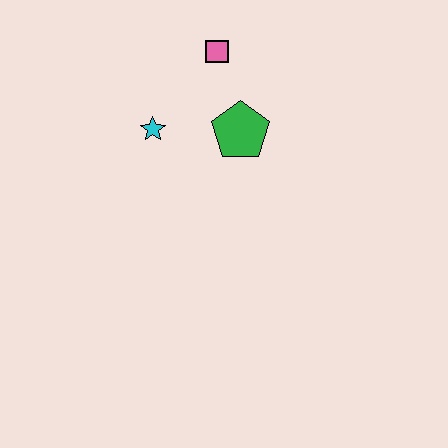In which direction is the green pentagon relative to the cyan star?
The green pentagon is to the right of the cyan star.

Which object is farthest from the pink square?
The cyan star is farthest from the pink square.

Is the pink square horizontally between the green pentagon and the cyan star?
Yes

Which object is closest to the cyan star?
The green pentagon is closest to the cyan star.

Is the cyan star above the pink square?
No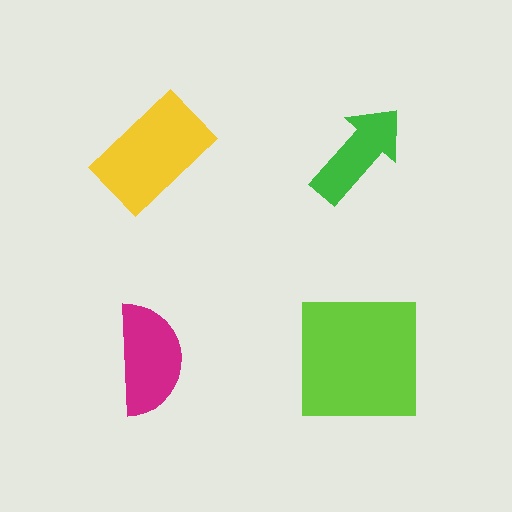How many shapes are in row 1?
2 shapes.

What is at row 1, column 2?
A green arrow.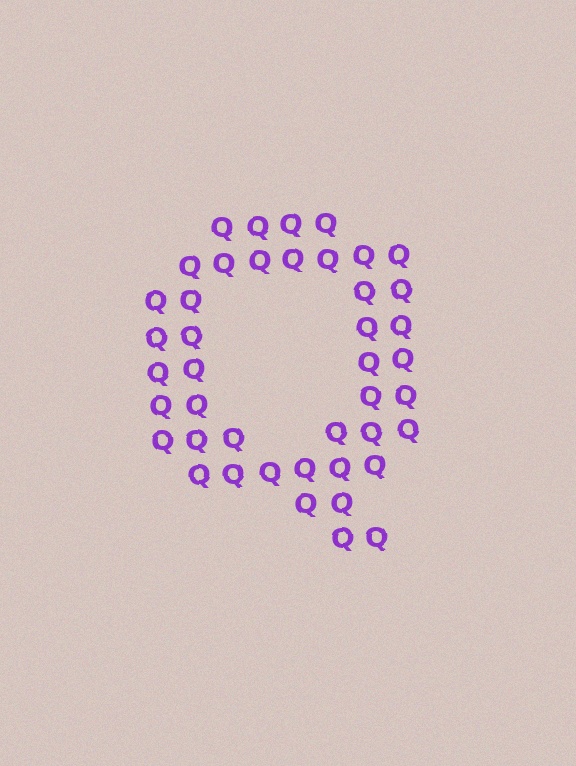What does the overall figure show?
The overall figure shows the letter Q.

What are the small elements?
The small elements are letter Q's.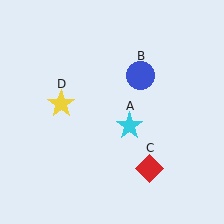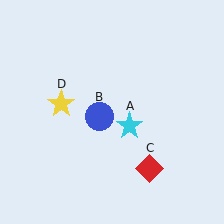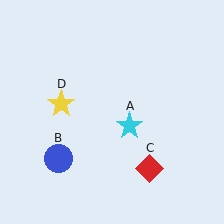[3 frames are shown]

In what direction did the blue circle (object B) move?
The blue circle (object B) moved down and to the left.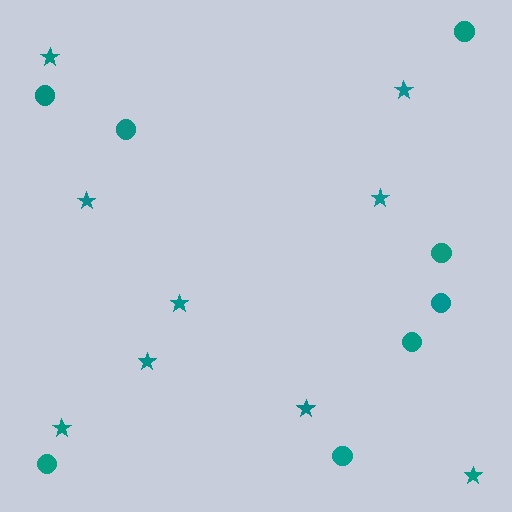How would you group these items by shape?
There are 2 groups: one group of stars (9) and one group of circles (8).